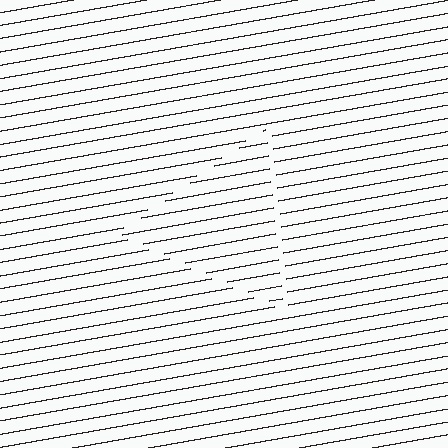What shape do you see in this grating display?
An illusory triangle. The interior of the shape contains the same grating, shifted by half a period — the contour is defined by the phase discontinuity where line-ends from the inner and outer gratings abut.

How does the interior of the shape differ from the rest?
The interior of the shape contains the same grating, shifted by half a period — the contour is defined by the phase discontinuity where line-ends from the inner and outer gratings abut.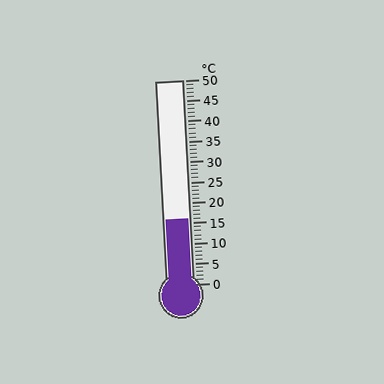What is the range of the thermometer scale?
The thermometer scale ranges from 0°C to 50°C.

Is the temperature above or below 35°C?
The temperature is below 35°C.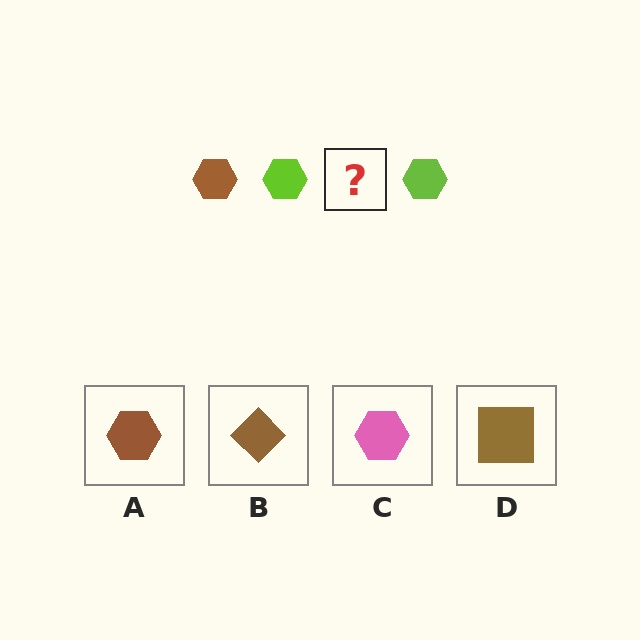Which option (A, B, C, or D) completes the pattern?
A.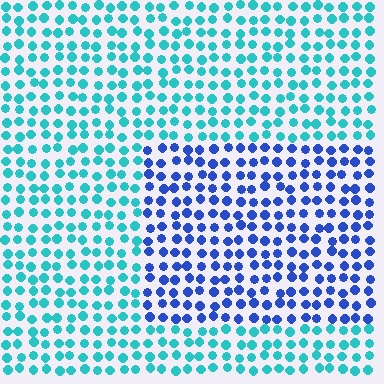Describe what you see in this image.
The image is filled with small cyan elements in a uniform arrangement. A rectangle-shaped region is visible where the elements are tinted to a slightly different hue, forming a subtle color boundary.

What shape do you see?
I see a rectangle.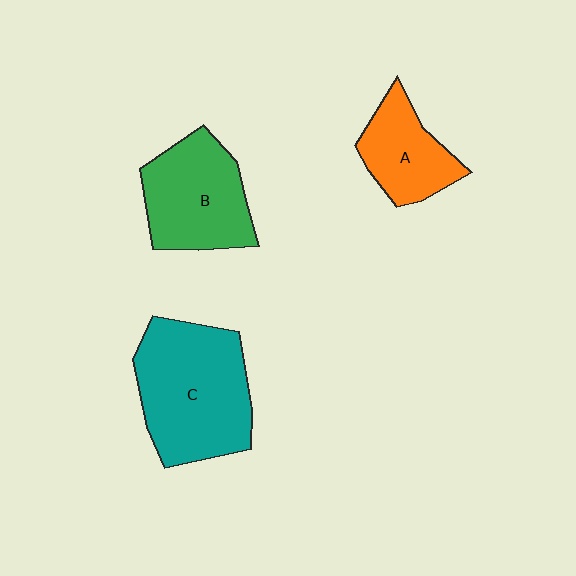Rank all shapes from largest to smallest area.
From largest to smallest: C (teal), B (green), A (orange).